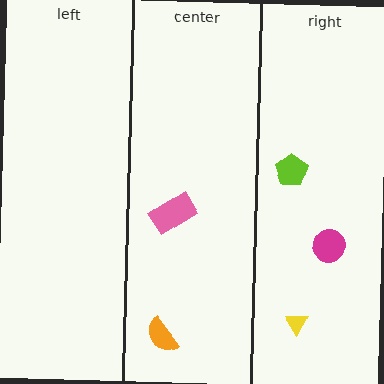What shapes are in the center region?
The orange semicircle, the pink rectangle.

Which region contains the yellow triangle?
The right region.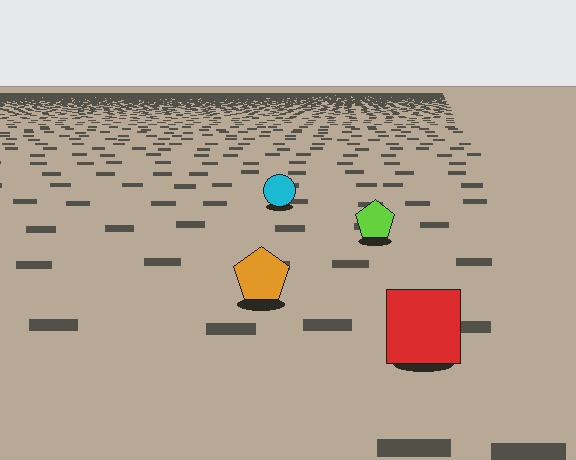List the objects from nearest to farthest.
From nearest to farthest: the red square, the orange pentagon, the lime pentagon, the cyan circle.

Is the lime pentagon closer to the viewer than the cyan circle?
Yes. The lime pentagon is closer — you can tell from the texture gradient: the ground texture is coarser near it.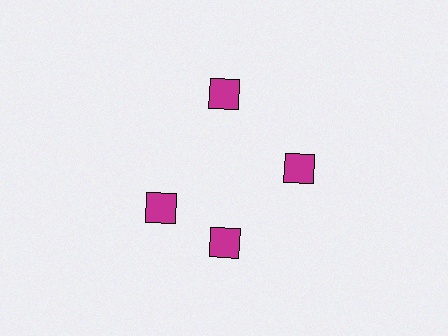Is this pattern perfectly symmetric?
No. The 4 magenta diamonds are arranged in a ring, but one element near the 9 o'clock position is rotated out of alignment along the ring, breaking the 4-fold rotational symmetry.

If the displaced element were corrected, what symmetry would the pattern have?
It would have 4-fold rotational symmetry — the pattern would map onto itself every 90 degrees.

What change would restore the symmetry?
The symmetry would be restored by rotating it back into even spacing with its neighbors so that all 4 diamonds sit at equal angles and equal distance from the center.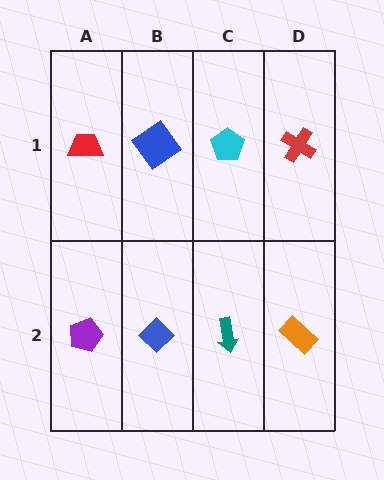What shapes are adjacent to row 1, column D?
An orange rectangle (row 2, column D), a cyan pentagon (row 1, column C).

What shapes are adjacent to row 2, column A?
A red trapezoid (row 1, column A), a blue diamond (row 2, column B).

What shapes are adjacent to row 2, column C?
A cyan pentagon (row 1, column C), a blue diamond (row 2, column B), an orange rectangle (row 2, column D).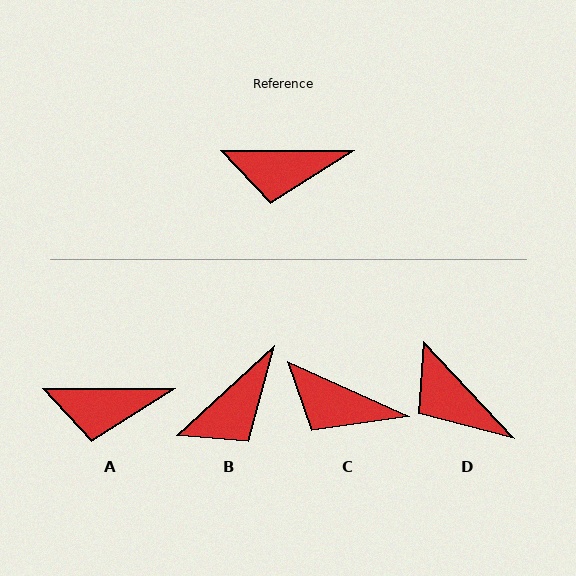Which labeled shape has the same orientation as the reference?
A.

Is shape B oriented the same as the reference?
No, it is off by about 42 degrees.